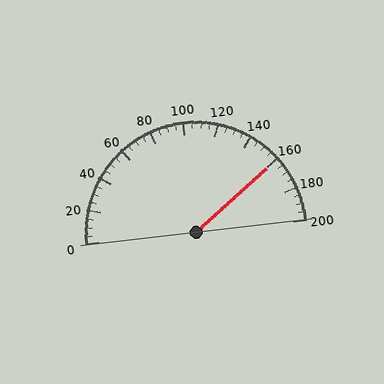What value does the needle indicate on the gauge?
The needle indicates approximately 160.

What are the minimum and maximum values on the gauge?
The gauge ranges from 0 to 200.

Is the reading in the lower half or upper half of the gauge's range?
The reading is in the upper half of the range (0 to 200).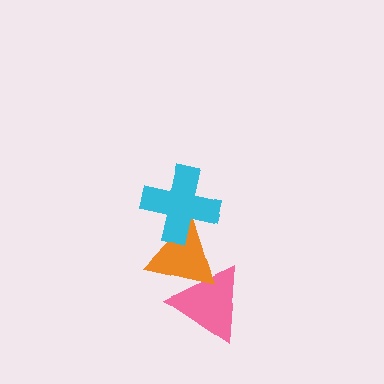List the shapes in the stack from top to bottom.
From top to bottom: the cyan cross, the orange triangle, the pink triangle.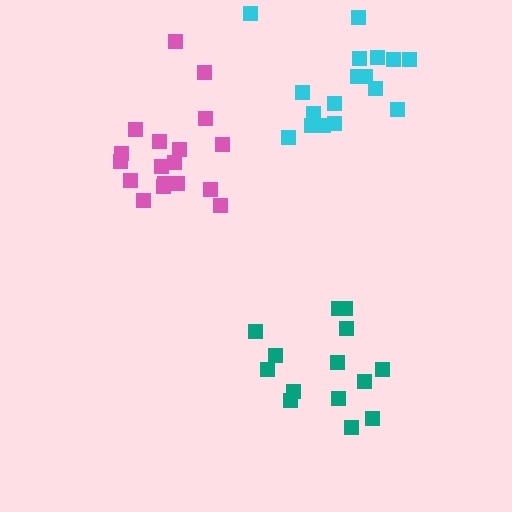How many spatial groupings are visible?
There are 3 spatial groupings.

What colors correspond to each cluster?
The clusters are colored: pink, teal, cyan.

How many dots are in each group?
Group 1: 18 dots, Group 2: 14 dots, Group 3: 17 dots (49 total).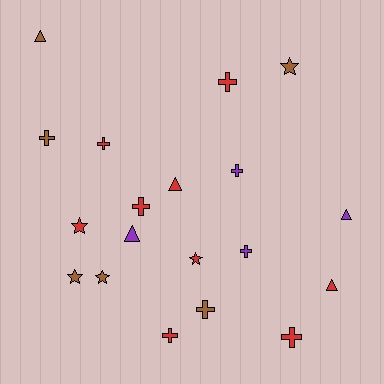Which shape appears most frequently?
Cross, with 9 objects.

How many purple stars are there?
There are no purple stars.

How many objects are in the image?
There are 19 objects.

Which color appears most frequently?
Red, with 9 objects.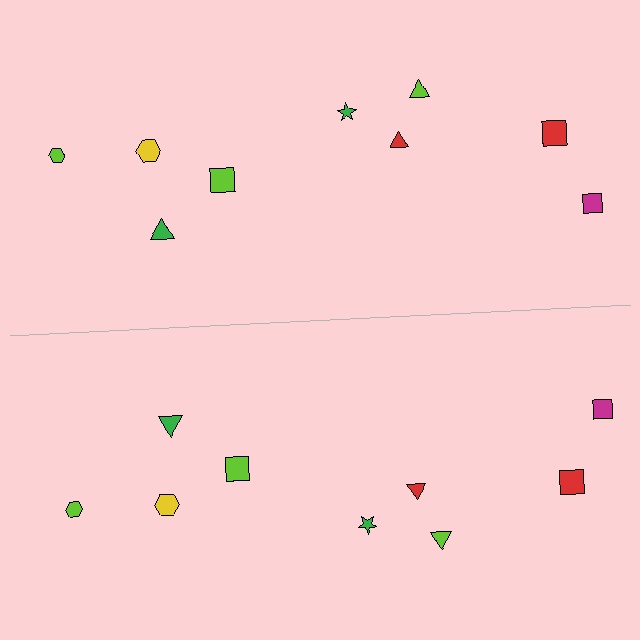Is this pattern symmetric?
Yes, this pattern has bilateral (reflection) symmetry.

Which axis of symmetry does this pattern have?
The pattern has a horizontal axis of symmetry running through the center of the image.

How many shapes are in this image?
There are 18 shapes in this image.